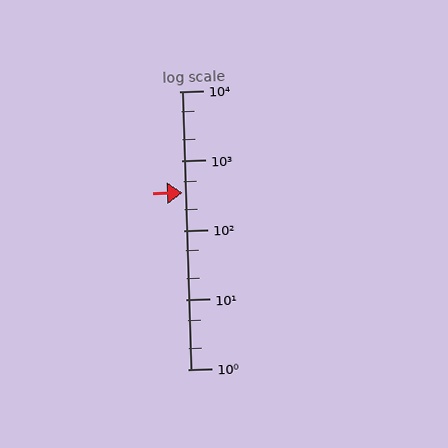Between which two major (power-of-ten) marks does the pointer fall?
The pointer is between 100 and 1000.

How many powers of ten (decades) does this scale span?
The scale spans 4 decades, from 1 to 10000.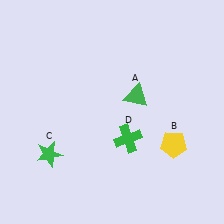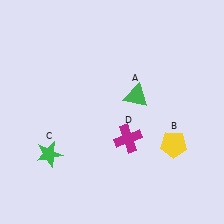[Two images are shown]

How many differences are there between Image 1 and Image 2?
There is 1 difference between the two images.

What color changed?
The cross (D) changed from green in Image 1 to magenta in Image 2.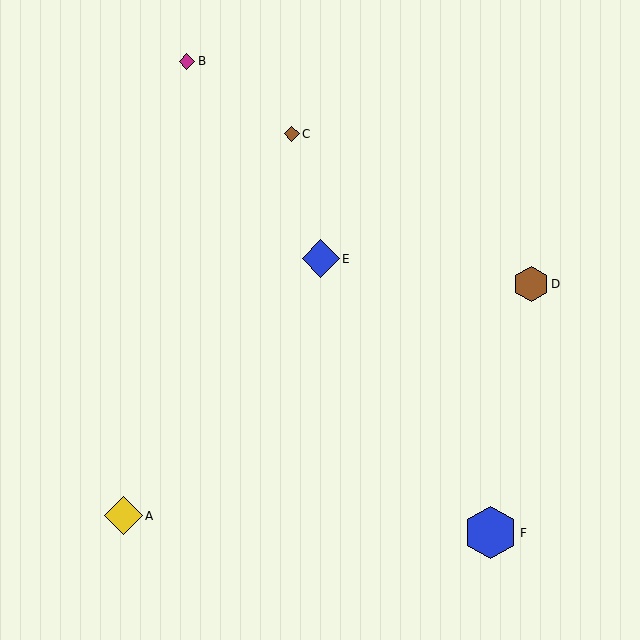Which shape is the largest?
The blue hexagon (labeled F) is the largest.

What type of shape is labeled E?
Shape E is a blue diamond.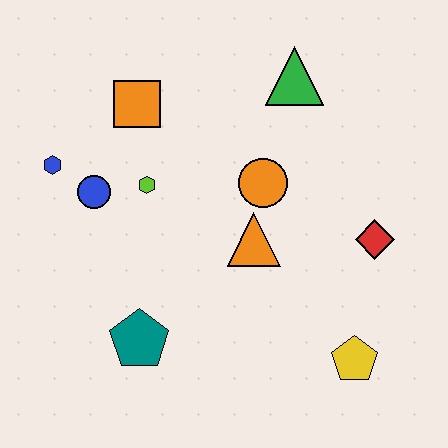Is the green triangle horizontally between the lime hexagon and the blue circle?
No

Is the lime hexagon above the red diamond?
Yes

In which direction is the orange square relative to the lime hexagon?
The orange square is above the lime hexagon.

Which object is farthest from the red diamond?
The blue hexagon is farthest from the red diamond.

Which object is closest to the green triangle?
The orange circle is closest to the green triangle.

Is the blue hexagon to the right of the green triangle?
No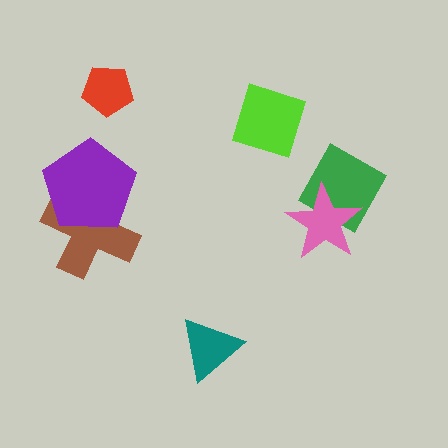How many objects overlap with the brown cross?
1 object overlaps with the brown cross.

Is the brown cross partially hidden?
Yes, it is partially covered by another shape.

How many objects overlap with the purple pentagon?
1 object overlaps with the purple pentagon.